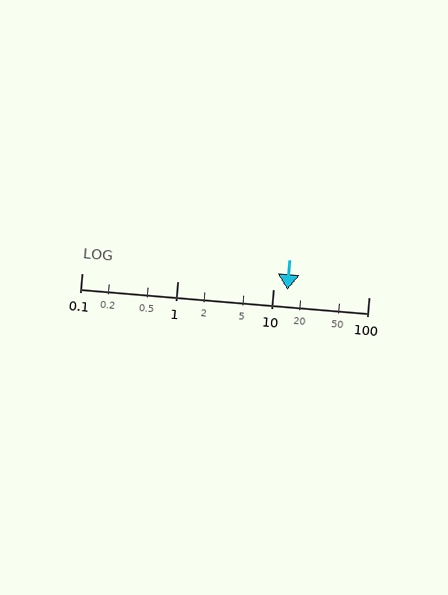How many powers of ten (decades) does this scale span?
The scale spans 3 decades, from 0.1 to 100.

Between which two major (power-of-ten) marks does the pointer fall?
The pointer is between 10 and 100.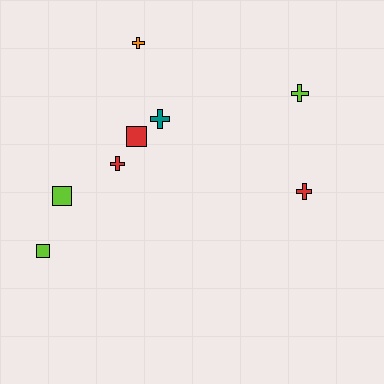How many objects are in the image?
There are 8 objects.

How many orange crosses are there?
There is 1 orange cross.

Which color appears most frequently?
Red, with 3 objects.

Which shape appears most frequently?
Cross, with 5 objects.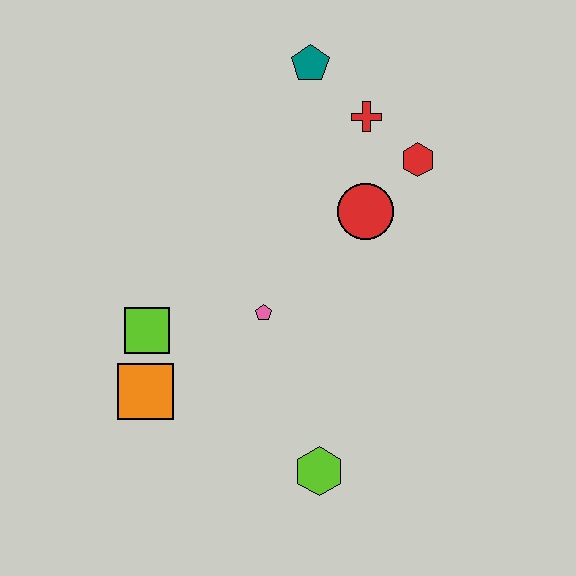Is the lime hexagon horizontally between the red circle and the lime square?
Yes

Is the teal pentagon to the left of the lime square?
No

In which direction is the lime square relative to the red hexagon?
The lime square is to the left of the red hexagon.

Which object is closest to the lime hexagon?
The pink pentagon is closest to the lime hexagon.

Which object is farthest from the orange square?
The teal pentagon is farthest from the orange square.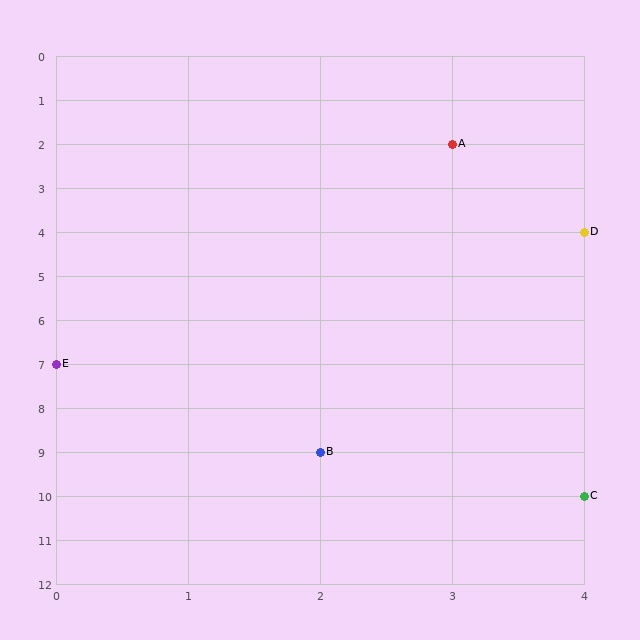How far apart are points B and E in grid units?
Points B and E are 2 columns and 2 rows apart (about 2.8 grid units diagonally).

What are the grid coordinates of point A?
Point A is at grid coordinates (3, 2).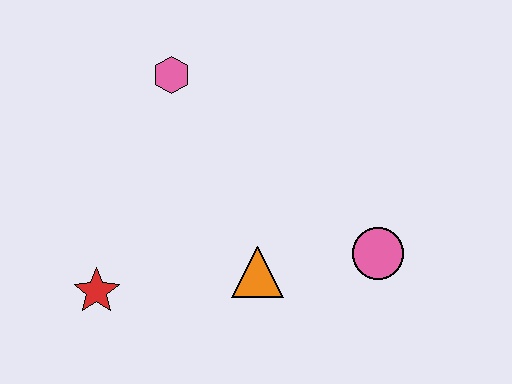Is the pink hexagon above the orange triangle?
Yes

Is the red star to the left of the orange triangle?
Yes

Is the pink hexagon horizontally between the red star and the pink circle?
Yes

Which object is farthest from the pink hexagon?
The pink circle is farthest from the pink hexagon.